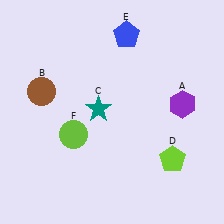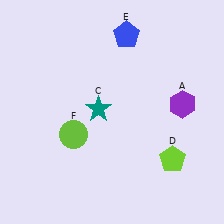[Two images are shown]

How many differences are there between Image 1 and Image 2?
There is 1 difference between the two images.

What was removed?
The brown circle (B) was removed in Image 2.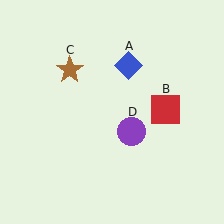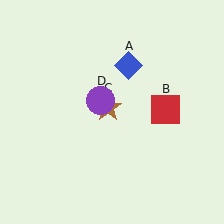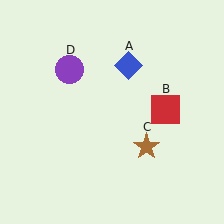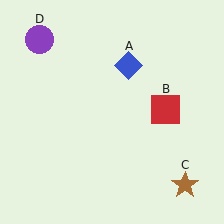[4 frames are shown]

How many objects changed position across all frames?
2 objects changed position: brown star (object C), purple circle (object D).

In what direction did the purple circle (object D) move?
The purple circle (object D) moved up and to the left.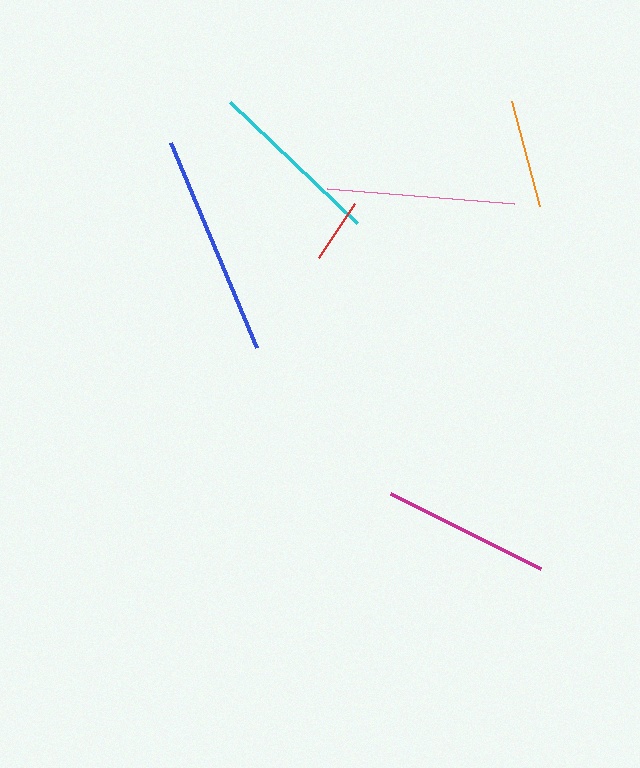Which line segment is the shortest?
The red line is the shortest at approximately 64 pixels.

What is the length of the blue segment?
The blue segment is approximately 222 pixels long.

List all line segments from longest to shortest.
From longest to shortest: blue, pink, cyan, magenta, orange, red.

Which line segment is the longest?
The blue line is the longest at approximately 222 pixels.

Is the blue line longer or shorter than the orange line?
The blue line is longer than the orange line.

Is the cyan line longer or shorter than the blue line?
The blue line is longer than the cyan line.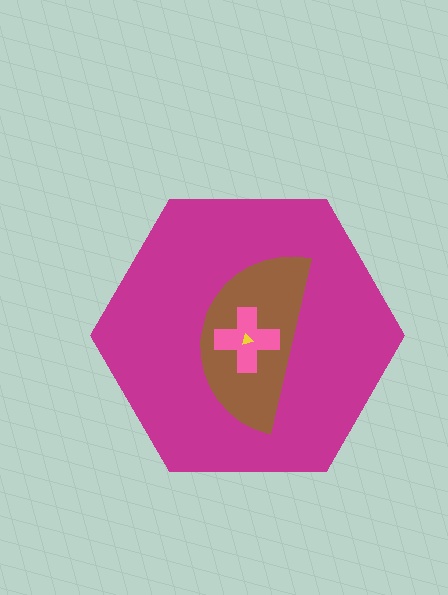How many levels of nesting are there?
4.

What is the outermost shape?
The magenta hexagon.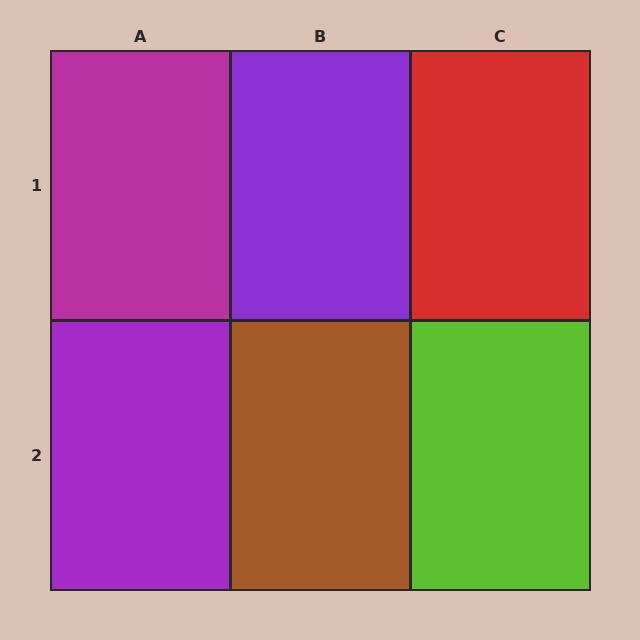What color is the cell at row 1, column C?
Red.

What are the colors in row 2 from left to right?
Purple, brown, lime.